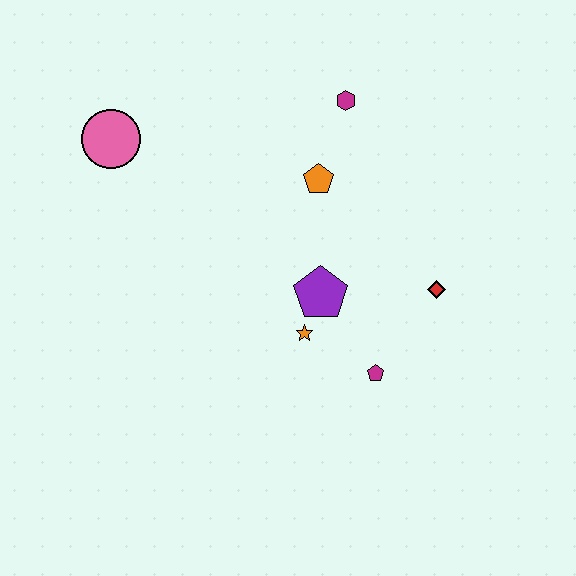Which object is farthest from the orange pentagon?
The pink circle is farthest from the orange pentagon.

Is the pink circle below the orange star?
No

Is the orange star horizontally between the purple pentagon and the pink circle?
Yes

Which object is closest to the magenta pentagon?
The orange star is closest to the magenta pentagon.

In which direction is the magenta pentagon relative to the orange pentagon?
The magenta pentagon is below the orange pentagon.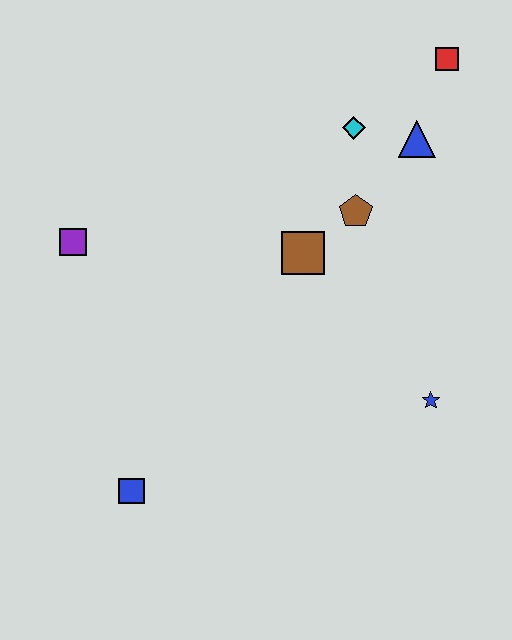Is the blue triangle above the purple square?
Yes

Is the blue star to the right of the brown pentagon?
Yes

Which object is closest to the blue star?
The brown square is closest to the blue star.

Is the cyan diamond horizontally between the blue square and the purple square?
No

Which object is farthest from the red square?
The blue square is farthest from the red square.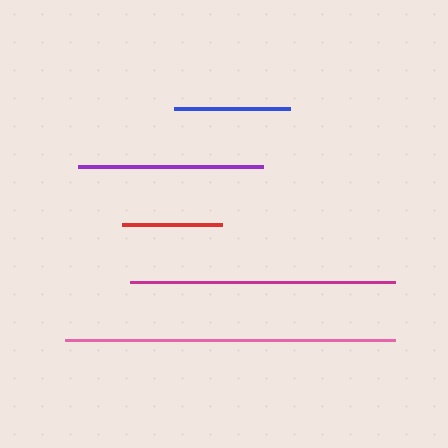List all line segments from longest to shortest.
From longest to shortest: pink, magenta, purple, blue, red.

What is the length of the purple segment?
The purple segment is approximately 186 pixels long.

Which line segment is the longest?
The pink line is the longest at approximately 329 pixels.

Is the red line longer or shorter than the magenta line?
The magenta line is longer than the red line.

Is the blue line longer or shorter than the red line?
The blue line is longer than the red line.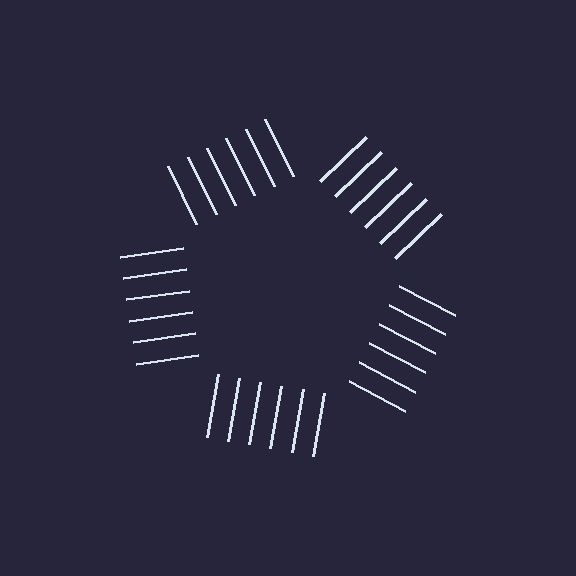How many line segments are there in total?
30 — 6 along each of the 5 edges.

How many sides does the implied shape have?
5 sides — the line-ends trace a pentagon.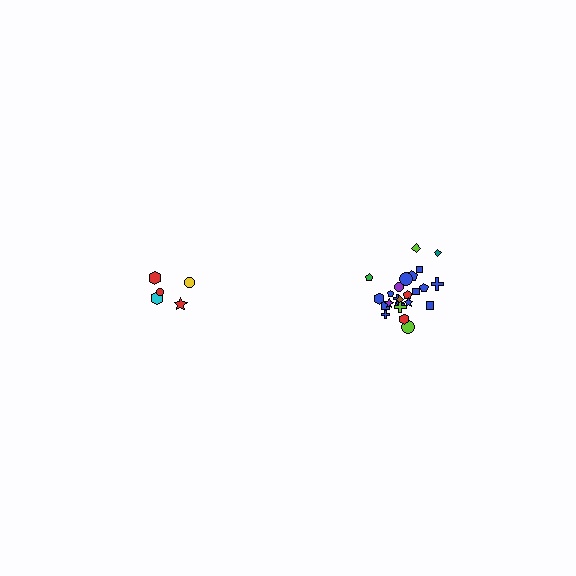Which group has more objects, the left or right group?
The right group.